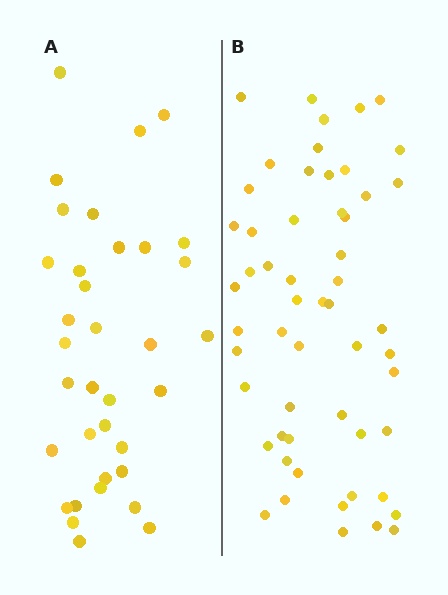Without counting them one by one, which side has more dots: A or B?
Region B (the right region) has more dots.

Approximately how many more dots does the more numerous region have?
Region B has approximately 20 more dots than region A.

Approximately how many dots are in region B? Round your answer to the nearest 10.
About 60 dots. (The exact count is 55, which rounds to 60.)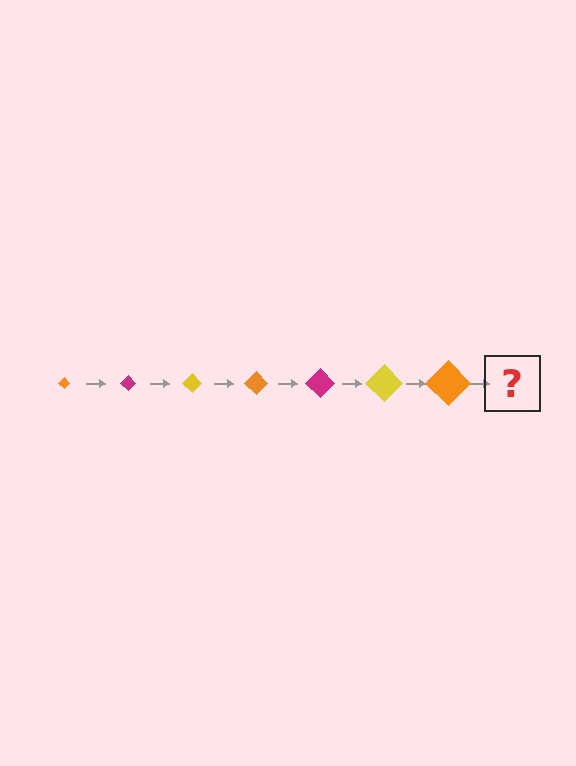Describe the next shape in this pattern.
It should be a magenta diamond, larger than the previous one.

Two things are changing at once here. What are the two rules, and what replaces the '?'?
The two rules are that the diamond grows larger each step and the color cycles through orange, magenta, and yellow. The '?' should be a magenta diamond, larger than the previous one.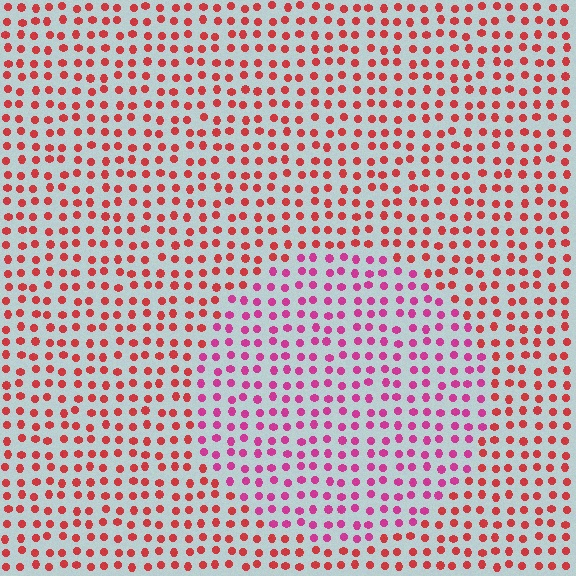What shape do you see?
I see a circle.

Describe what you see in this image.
The image is filled with small red elements in a uniform arrangement. A circle-shaped region is visible where the elements are tinted to a slightly different hue, forming a subtle color boundary.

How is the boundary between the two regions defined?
The boundary is defined purely by a slight shift in hue (about 35 degrees). Spacing, size, and orientation are identical on both sides.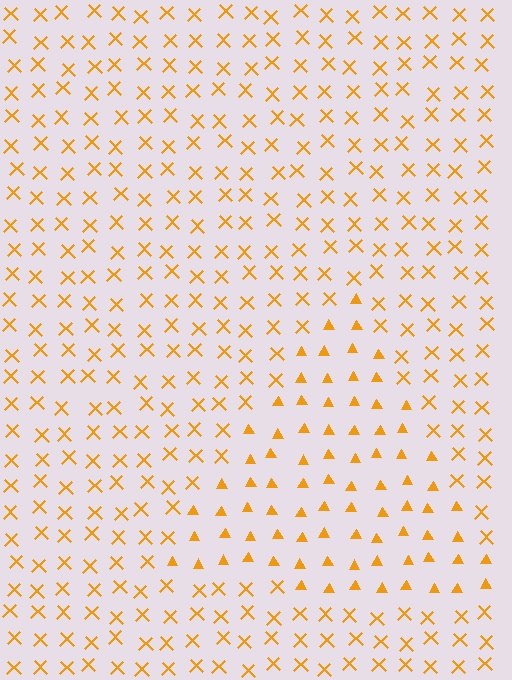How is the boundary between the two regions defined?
The boundary is defined by a change in element shape: triangles inside vs. X marks outside. All elements share the same color and spacing.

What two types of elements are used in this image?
The image uses triangles inside the triangle region and X marks outside it.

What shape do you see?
I see a triangle.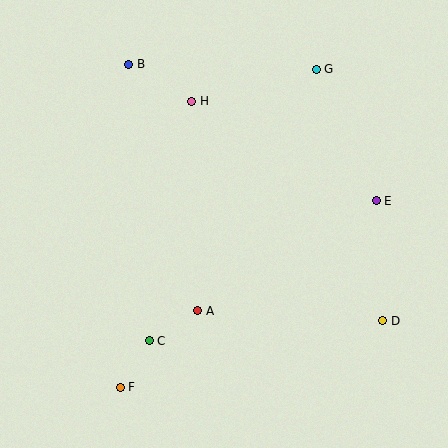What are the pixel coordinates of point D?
Point D is at (383, 321).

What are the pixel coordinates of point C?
Point C is at (149, 341).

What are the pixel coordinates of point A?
Point A is at (198, 311).